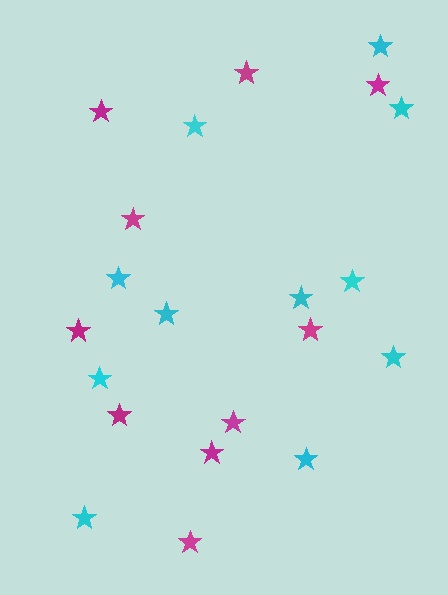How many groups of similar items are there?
There are 2 groups: one group of cyan stars (11) and one group of magenta stars (10).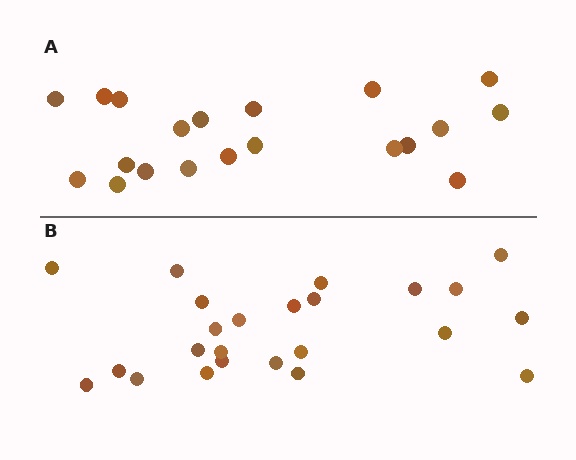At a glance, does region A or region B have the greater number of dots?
Region B (the bottom region) has more dots.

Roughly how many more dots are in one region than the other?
Region B has about 4 more dots than region A.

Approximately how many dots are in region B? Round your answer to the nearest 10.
About 20 dots. (The exact count is 24, which rounds to 20.)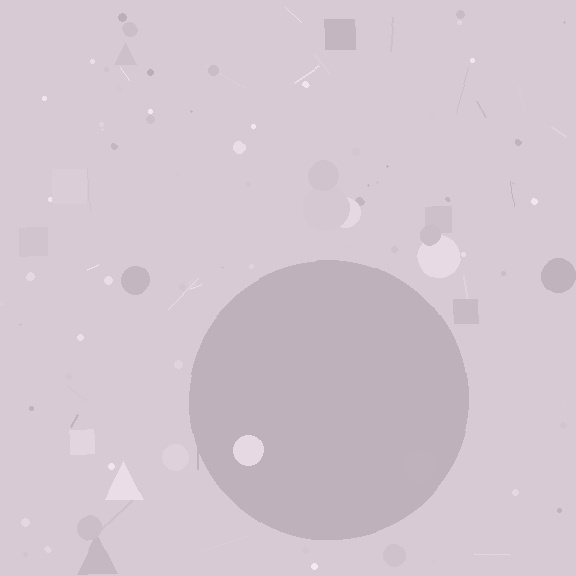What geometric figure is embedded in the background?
A circle is embedded in the background.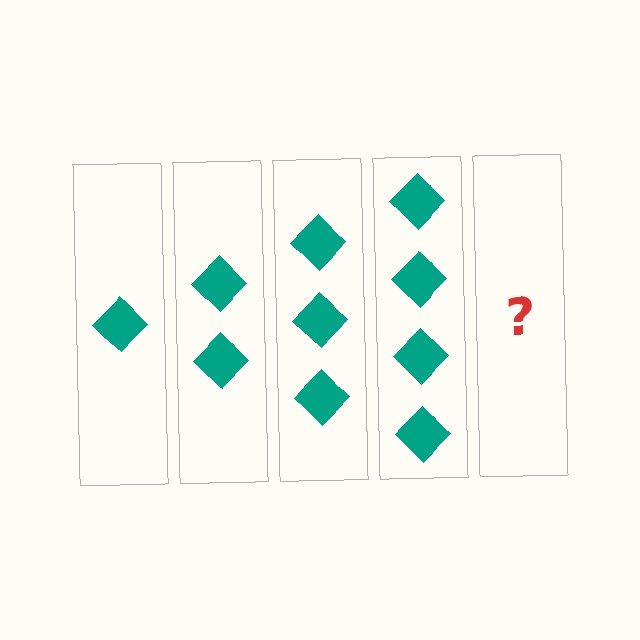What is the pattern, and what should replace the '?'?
The pattern is that each step adds one more diamond. The '?' should be 5 diamonds.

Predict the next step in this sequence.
The next step is 5 diamonds.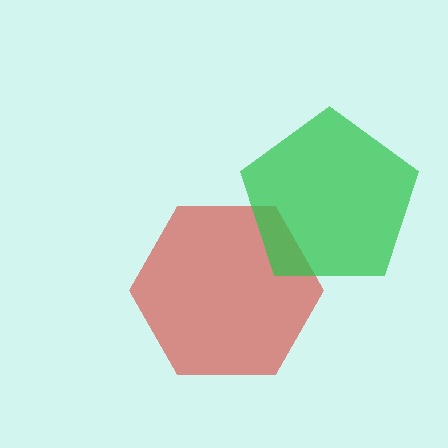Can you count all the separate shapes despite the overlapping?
Yes, there are 2 separate shapes.